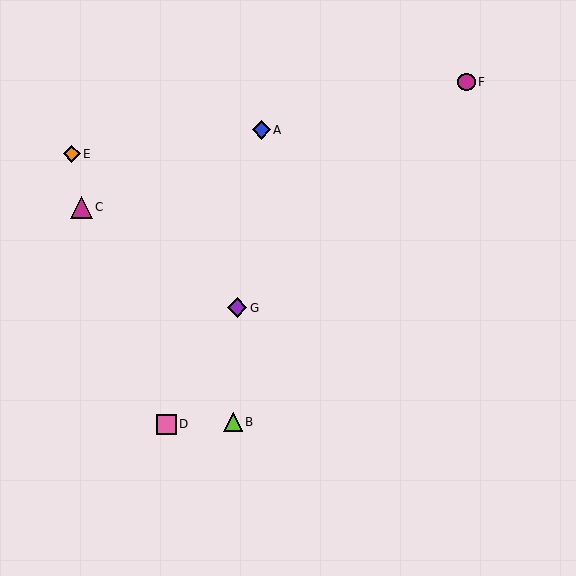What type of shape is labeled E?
Shape E is an orange diamond.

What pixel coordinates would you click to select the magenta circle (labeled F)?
Click at (466, 82) to select the magenta circle F.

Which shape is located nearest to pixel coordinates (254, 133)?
The blue diamond (labeled A) at (261, 130) is nearest to that location.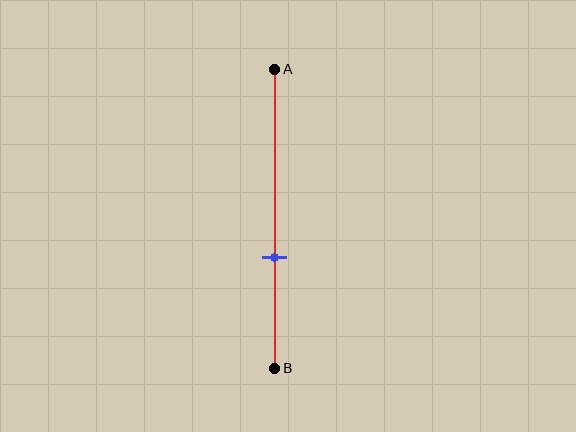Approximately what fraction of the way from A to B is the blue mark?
The blue mark is approximately 65% of the way from A to B.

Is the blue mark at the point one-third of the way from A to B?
No, the mark is at about 65% from A, not at the 33% one-third point.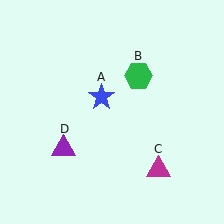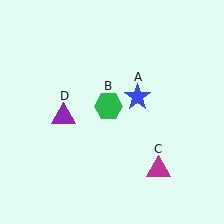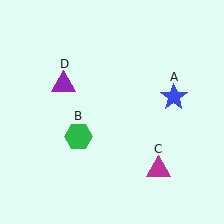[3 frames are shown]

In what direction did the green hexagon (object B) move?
The green hexagon (object B) moved down and to the left.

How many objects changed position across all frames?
3 objects changed position: blue star (object A), green hexagon (object B), purple triangle (object D).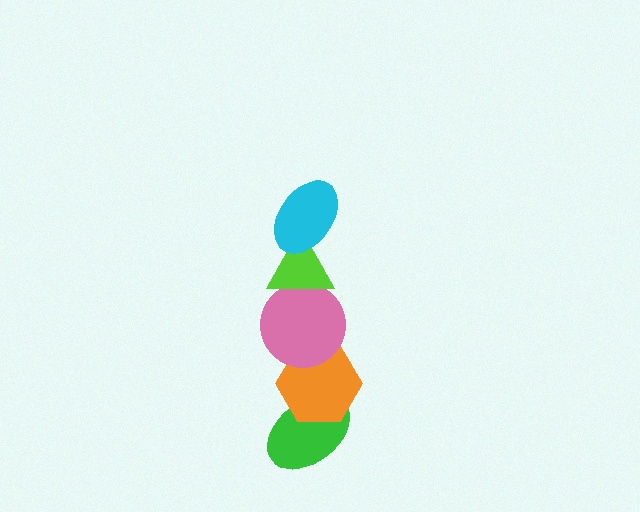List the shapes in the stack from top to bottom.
From top to bottom: the cyan ellipse, the lime triangle, the pink circle, the orange hexagon, the green ellipse.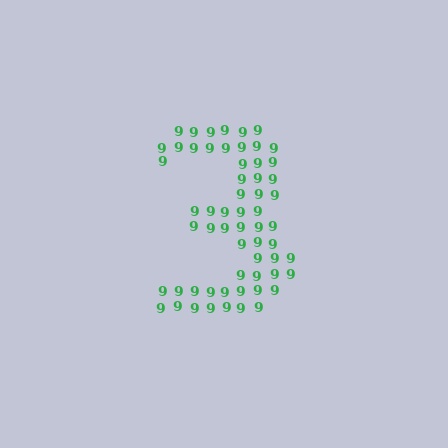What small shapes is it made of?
It is made of small digit 9's.